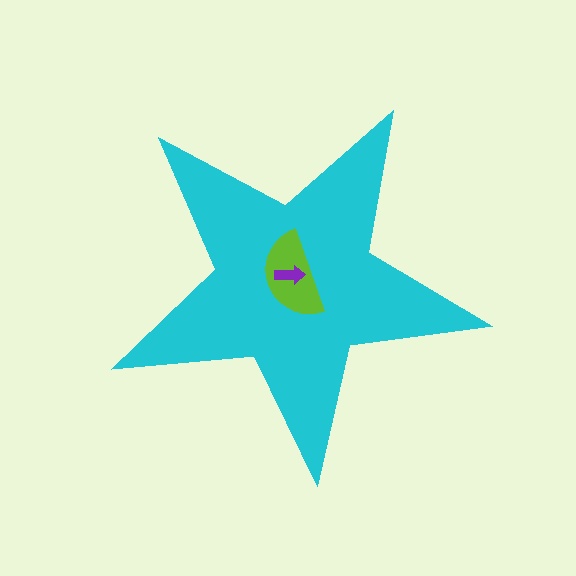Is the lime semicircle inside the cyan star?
Yes.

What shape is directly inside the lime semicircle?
The purple arrow.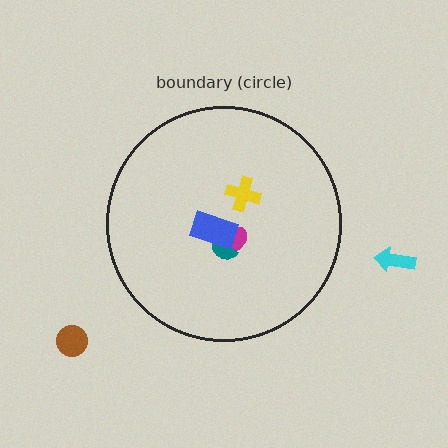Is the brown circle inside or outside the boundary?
Outside.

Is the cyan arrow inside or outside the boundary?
Outside.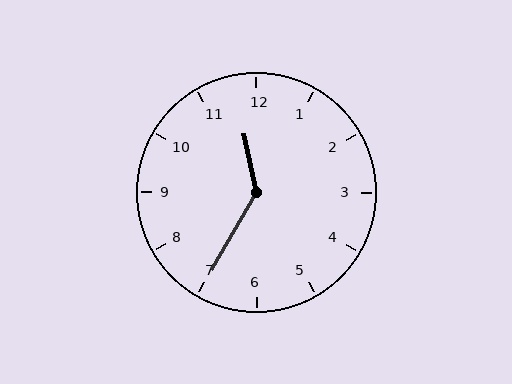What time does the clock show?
11:35.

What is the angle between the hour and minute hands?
Approximately 138 degrees.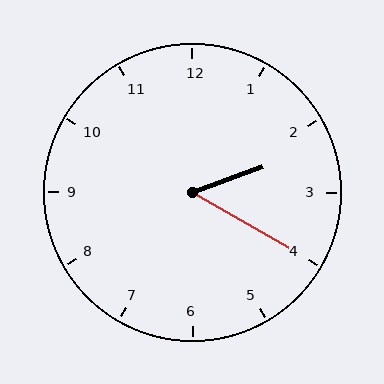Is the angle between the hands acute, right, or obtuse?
It is acute.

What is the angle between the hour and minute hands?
Approximately 50 degrees.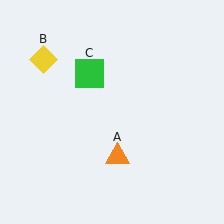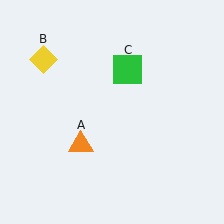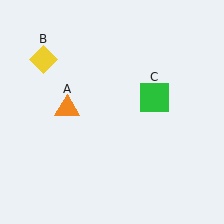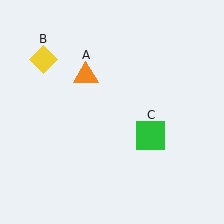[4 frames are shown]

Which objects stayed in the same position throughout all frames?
Yellow diamond (object B) remained stationary.